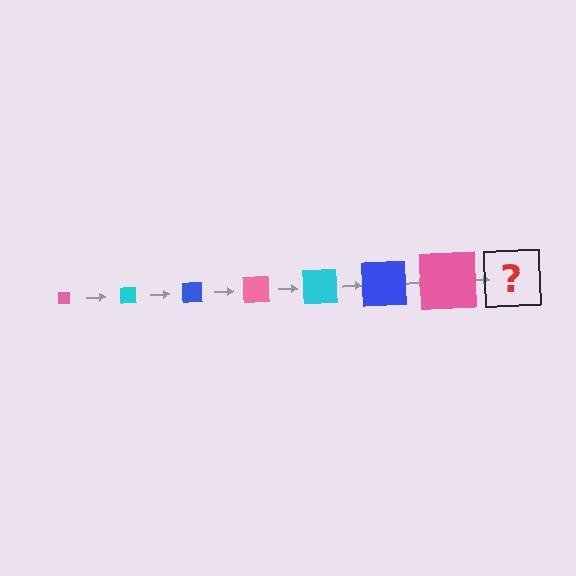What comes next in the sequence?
The next element should be a cyan square, larger than the previous one.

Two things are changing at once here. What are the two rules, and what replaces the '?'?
The two rules are that the square grows larger each step and the color cycles through pink, cyan, and blue. The '?' should be a cyan square, larger than the previous one.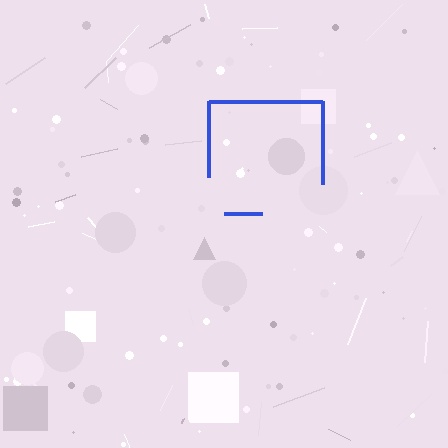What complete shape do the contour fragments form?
The contour fragments form a square.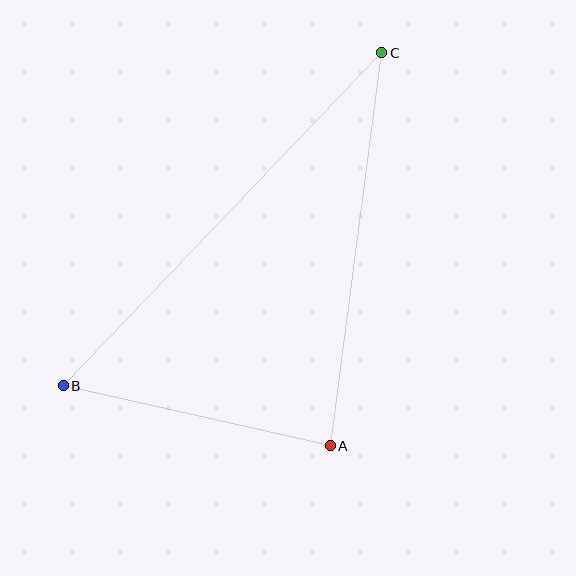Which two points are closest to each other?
Points A and B are closest to each other.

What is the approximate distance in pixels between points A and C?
The distance between A and C is approximately 396 pixels.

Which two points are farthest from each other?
Points B and C are farthest from each other.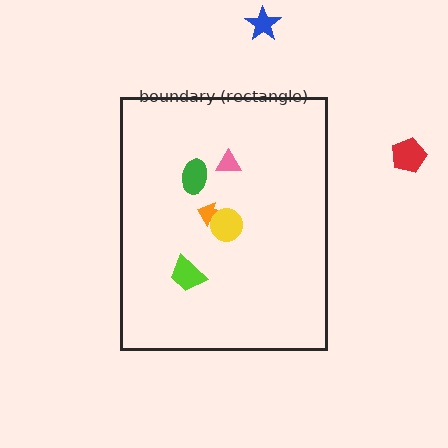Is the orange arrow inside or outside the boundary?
Inside.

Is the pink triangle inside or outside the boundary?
Inside.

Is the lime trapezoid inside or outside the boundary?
Inside.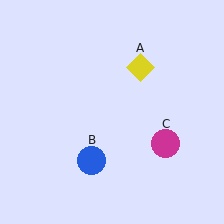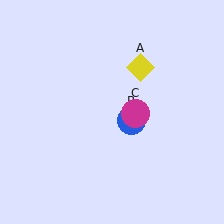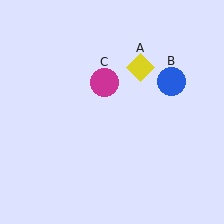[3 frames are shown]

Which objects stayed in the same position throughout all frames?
Yellow diamond (object A) remained stationary.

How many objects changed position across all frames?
2 objects changed position: blue circle (object B), magenta circle (object C).